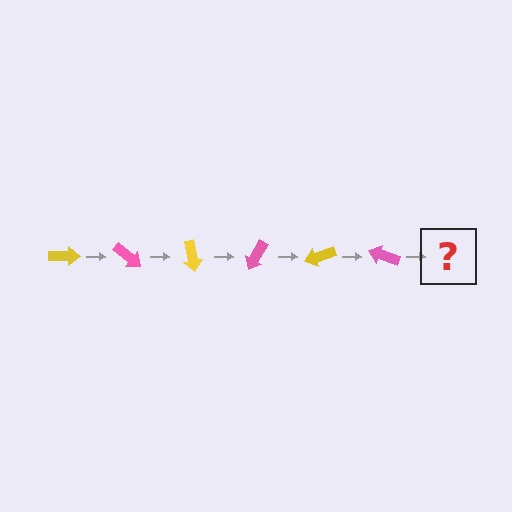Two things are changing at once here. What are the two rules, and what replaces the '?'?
The two rules are that it rotates 40 degrees each step and the color cycles through yellow and pink. The '?' should be a yellow arrow, rotated 240 degrees from the start.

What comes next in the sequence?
The next element should be a yellow arrow, rotated 240 degrees from the start.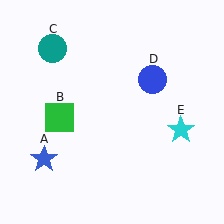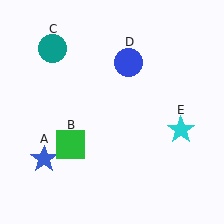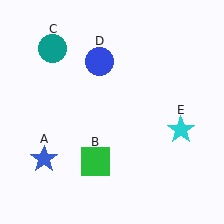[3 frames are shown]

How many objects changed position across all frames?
2 objects changed position: green square (object B), blue circle (object D).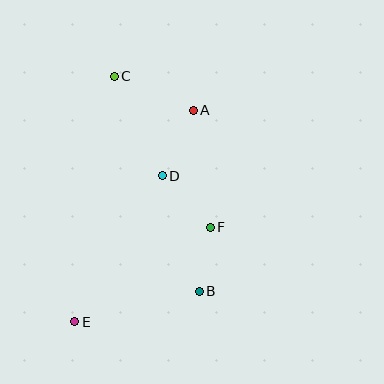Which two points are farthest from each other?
Points C and E are farthest from each other.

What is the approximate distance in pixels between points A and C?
The distance between A and C is approximately 86 pixels.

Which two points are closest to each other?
Points B and F are closest to each other.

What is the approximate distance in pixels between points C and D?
The distance between C and D is approximately 111 pixels.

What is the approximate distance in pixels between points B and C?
The distance between B and C is approximately 231 pixels.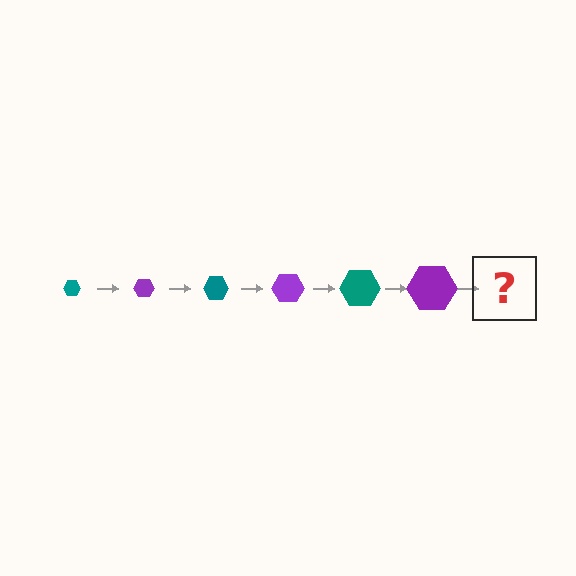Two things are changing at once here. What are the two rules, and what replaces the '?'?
The two rules are that the hexagon grows larger each step and the color cycles through teal and purple. The '?' should be a teal hexagon, larger than the previous one.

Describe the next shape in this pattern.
It should be a teal hexagon, larger than the previous one.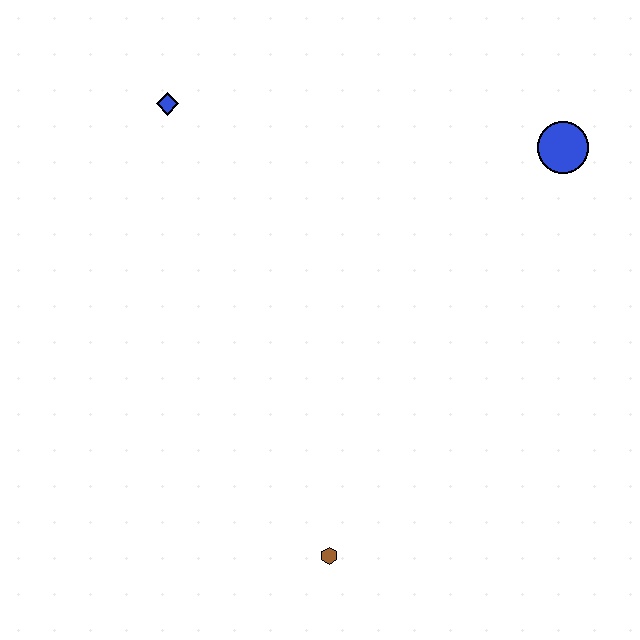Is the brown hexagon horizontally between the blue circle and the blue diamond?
Yes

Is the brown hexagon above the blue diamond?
No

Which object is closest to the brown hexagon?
The blue circle is closest to the brown hexagon.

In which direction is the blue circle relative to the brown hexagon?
The blue circle is above the brown hexagon.